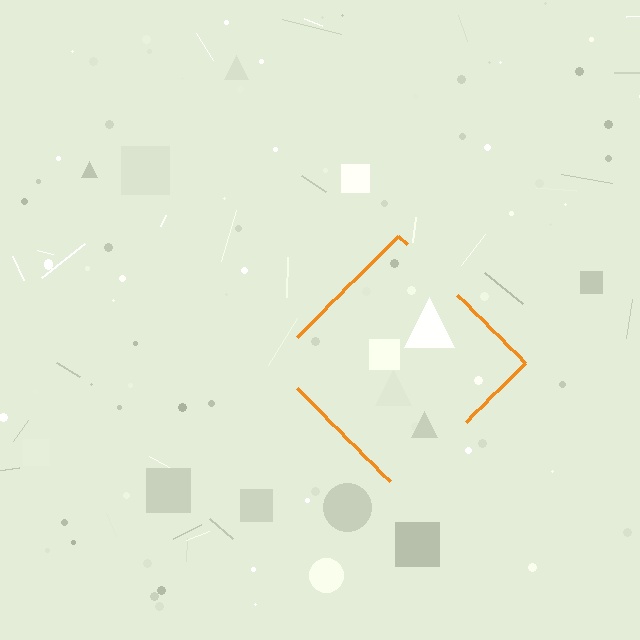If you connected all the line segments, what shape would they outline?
They would outline a diamond.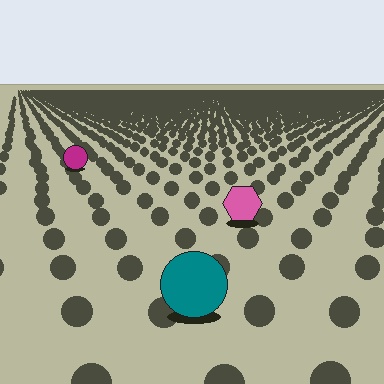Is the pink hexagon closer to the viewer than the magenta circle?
Yes. The pink hexagon is closer — you can tell from the texture gradient: the ground texture is coarser near it.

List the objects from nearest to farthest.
From nearest to farthest: the teal circle, the pink hexagon, the magenta circle.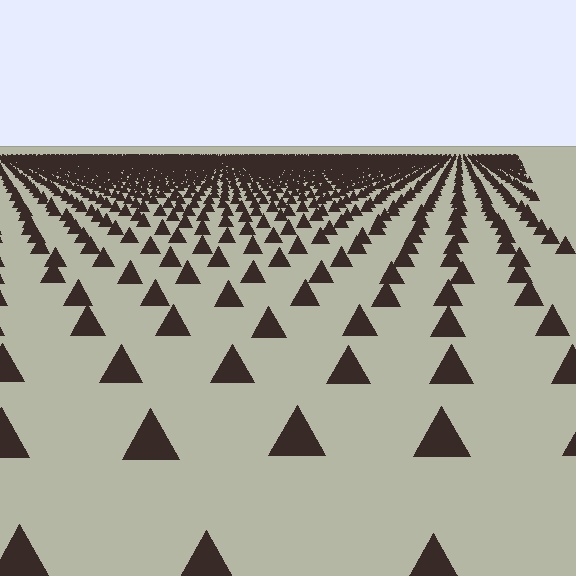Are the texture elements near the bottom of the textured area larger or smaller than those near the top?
Larger. Near the bottom, elements are closer to the viewer and appear at a bigger on-screen size.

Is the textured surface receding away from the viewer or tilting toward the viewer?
The surface is receding away from the viewer. Texture elements get smaller and denser toward the top.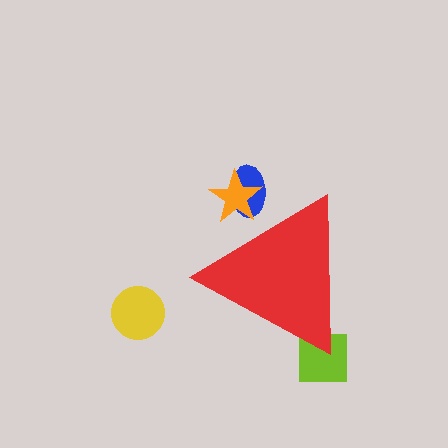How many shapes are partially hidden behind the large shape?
3 shapes are partially hidden.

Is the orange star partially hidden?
Yes, the orange star is partially hidden behind the red triangle.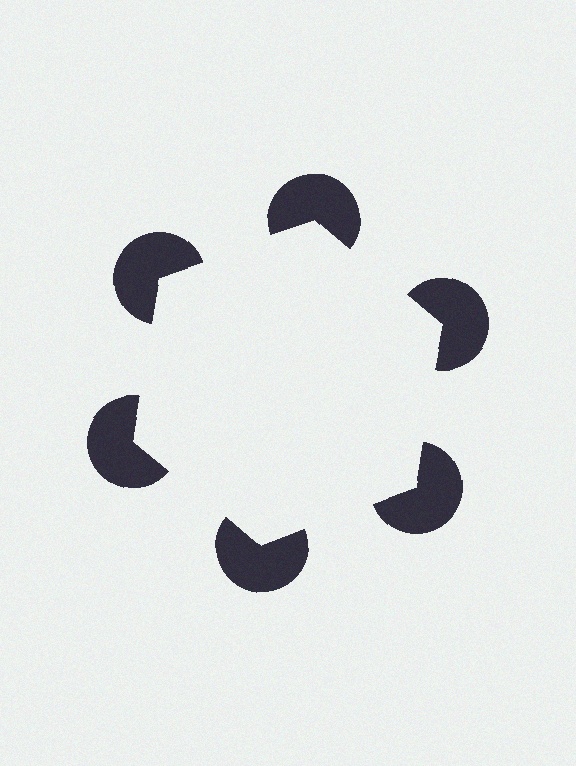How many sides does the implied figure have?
6 sides.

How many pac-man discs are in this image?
There are 6 — one at each vertex of the illusory hexagon.